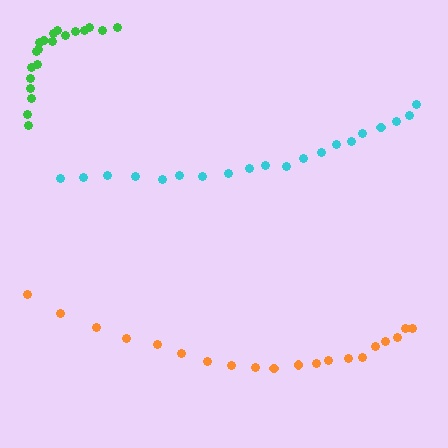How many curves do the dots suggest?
There are 3 distinct paths.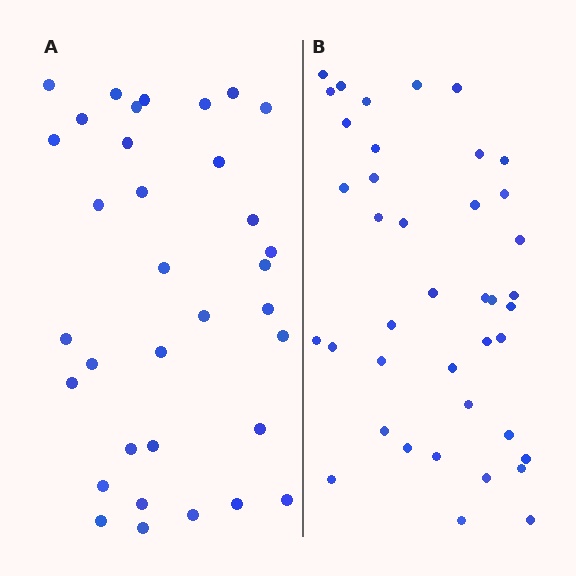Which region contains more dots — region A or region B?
Region B (the right region) has more dots.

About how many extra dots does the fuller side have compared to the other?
Region B has about 6 more dots than region A.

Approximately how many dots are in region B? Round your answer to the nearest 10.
About 40 dots.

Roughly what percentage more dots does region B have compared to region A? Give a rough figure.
About 20% more.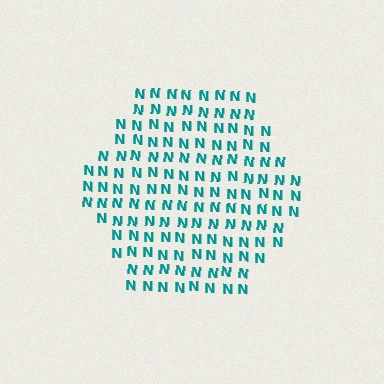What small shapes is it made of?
It is made of small letter N's.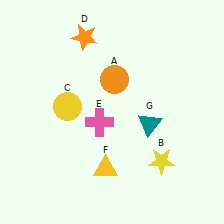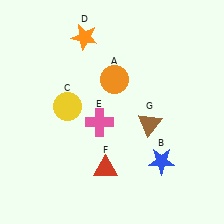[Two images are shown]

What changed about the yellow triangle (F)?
In Image 1, F is yellow. In Image 2, it changed to red.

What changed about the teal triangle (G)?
In Image 1, G is teal. In Image 2, it changed to brown.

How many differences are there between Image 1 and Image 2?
There are 3 differences between the two images.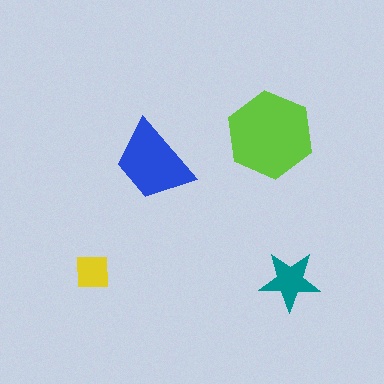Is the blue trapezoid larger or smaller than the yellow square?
Larger.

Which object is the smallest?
The yellow square.